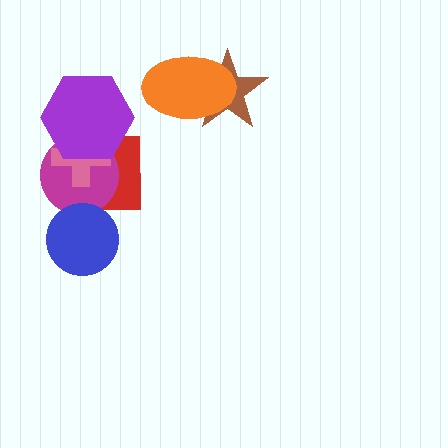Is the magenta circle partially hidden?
Yes, it is partially covered by another shape.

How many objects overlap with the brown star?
1 object overlaps with the brown star.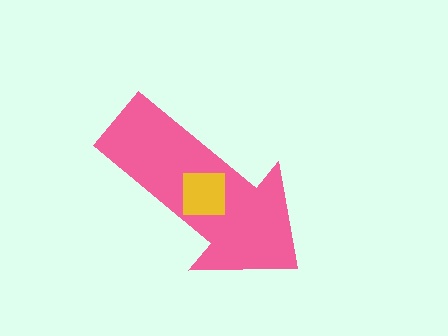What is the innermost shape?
The yellow square.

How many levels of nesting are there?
2.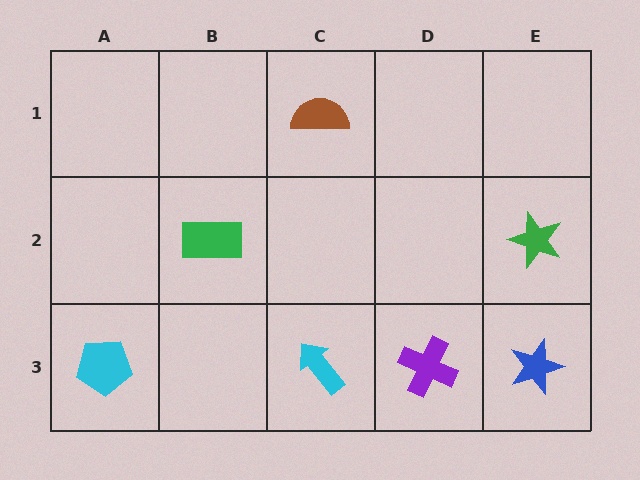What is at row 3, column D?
A purple cross.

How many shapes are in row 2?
2 shapes.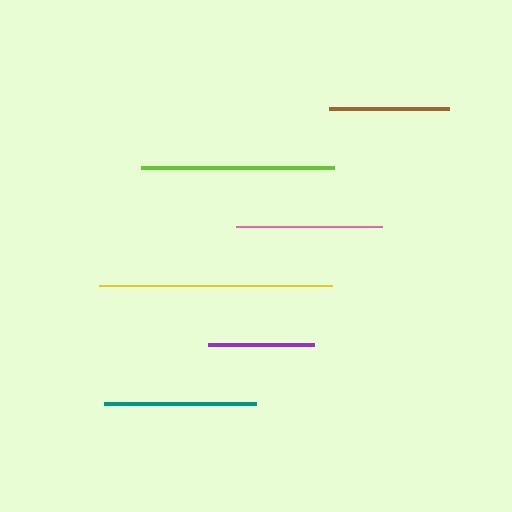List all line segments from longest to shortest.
From longest to shortest: yellow, lime, teal, pink, brown, purple.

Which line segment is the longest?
The yellow line is the longest at approximately 233 pixels.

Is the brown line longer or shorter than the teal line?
The teal line is longer than the brown line.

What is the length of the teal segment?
The teal segment is approximately 152 pixels long.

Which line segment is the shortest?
The purple line is the shortest at approximately 106 pixels.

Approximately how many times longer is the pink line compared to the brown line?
The pink line is approximately 1.2 times the length of the brown line.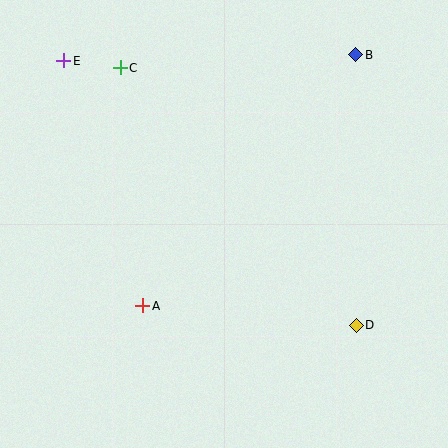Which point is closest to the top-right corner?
Point B is closest to the top-right corner.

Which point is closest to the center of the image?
Point A at (143, 306) is closest to the center.